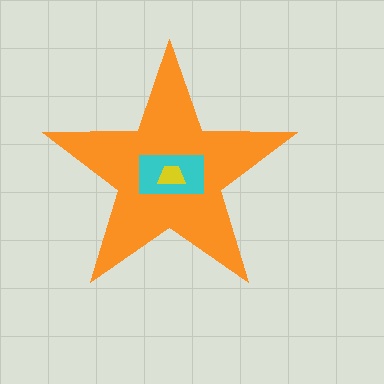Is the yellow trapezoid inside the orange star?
Yes.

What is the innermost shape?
The yellow trapezoid.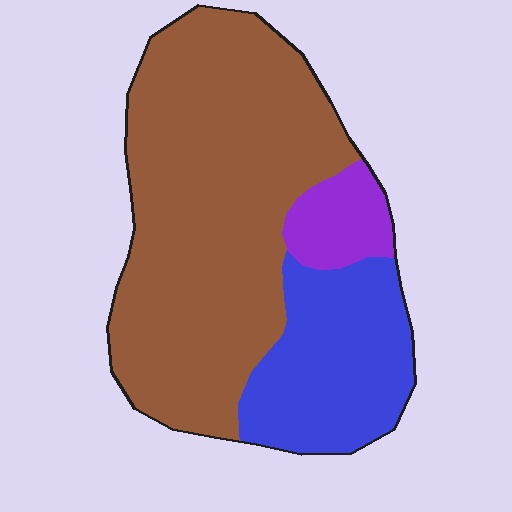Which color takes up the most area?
Brown, at roughly 65%.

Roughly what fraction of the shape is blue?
Blue covers around 25% of the shape.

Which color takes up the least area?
Purple, at roughly 10%.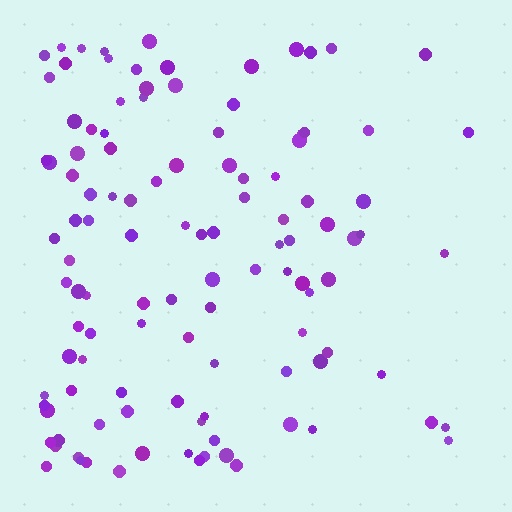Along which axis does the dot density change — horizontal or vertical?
Horizontal.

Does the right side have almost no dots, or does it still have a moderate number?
Still a moderate number, just noticeably fewer than the left.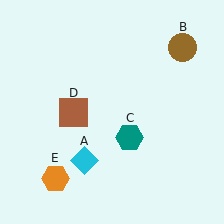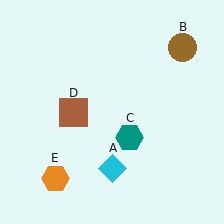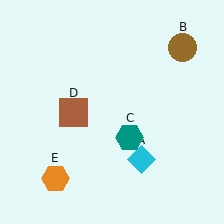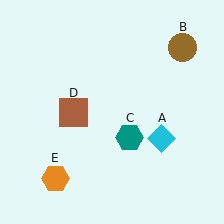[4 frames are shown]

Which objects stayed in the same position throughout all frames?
Brown circle (object B) and teal hexagon (object C) and brown square (object D) and orange hexagon (object E) remained stationary.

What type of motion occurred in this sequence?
The cyan diamond (object A) rotated counterclockwise around the center of the scene.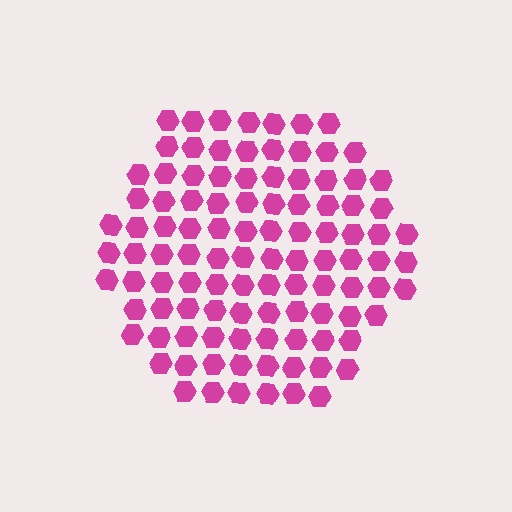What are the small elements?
The small elements are hexagons.